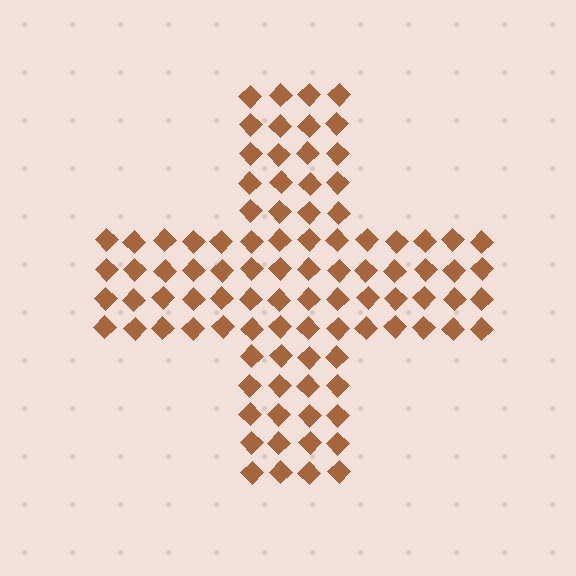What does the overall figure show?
The overall figure shows a cross.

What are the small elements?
The small elements are diamonds.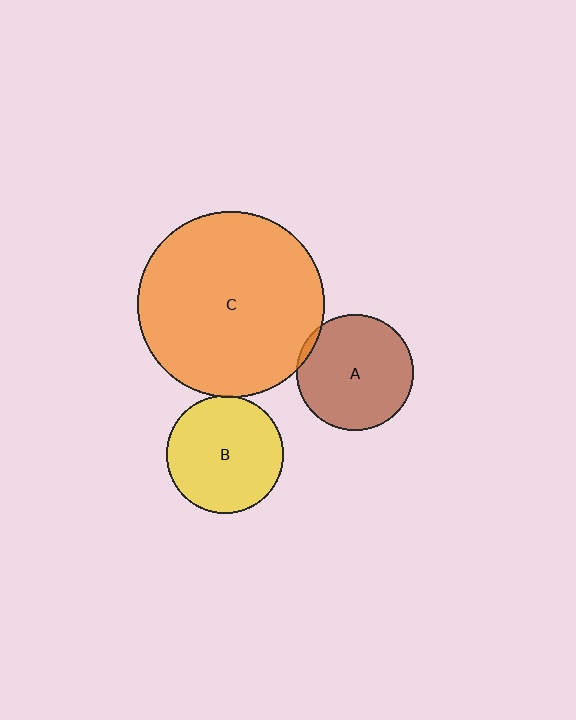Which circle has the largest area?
Circle C (orange).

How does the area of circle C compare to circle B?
Approximately 2.5 times.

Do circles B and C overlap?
Yes.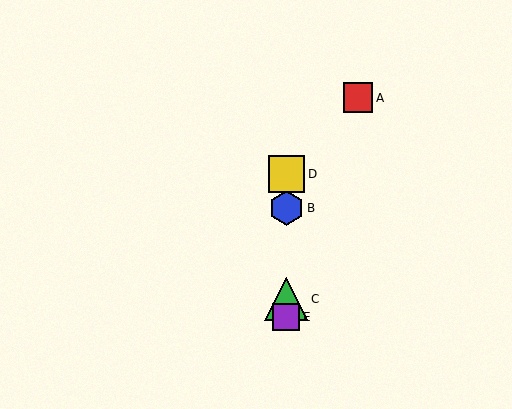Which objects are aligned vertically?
Objects B, C, D, E are aligned vertically.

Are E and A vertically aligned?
No, E is at x≈286 and A is at x≈358.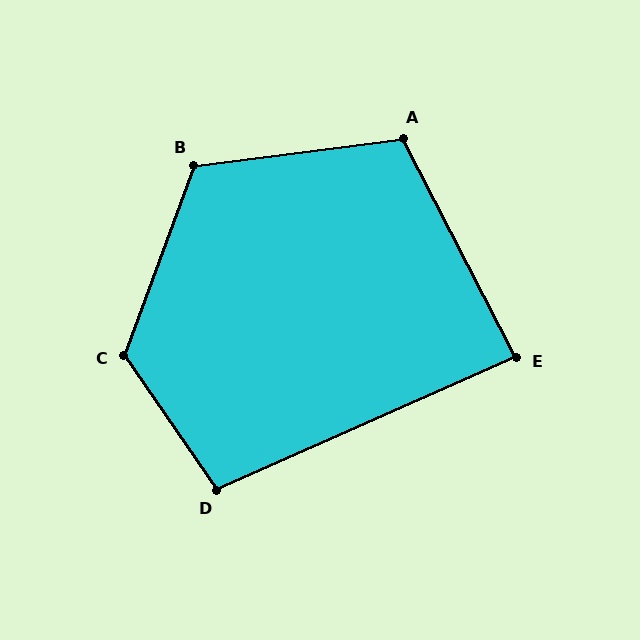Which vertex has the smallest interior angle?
E, at approximately 87 degrees.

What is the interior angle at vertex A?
Approximately 110 degrees (obtuse).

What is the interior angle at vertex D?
Approximately 101 degrees (obtuse).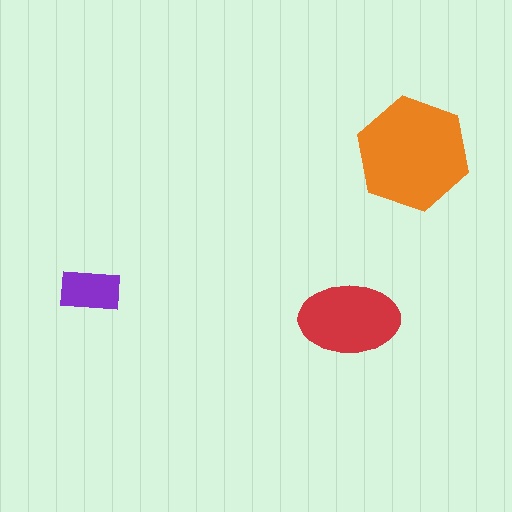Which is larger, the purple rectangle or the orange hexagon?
The orange hexagon.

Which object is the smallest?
The purple rectangle.